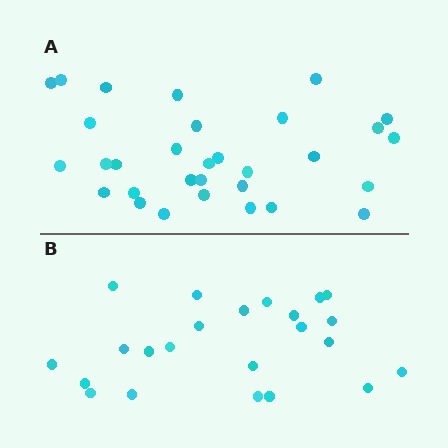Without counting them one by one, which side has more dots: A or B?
Region A (the top region) has more dots.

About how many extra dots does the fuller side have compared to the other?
Region A has roughly 8 or so more dots than region B.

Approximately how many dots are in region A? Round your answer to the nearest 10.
About 30 dots. (The exact count is 31, which rounds to 30.)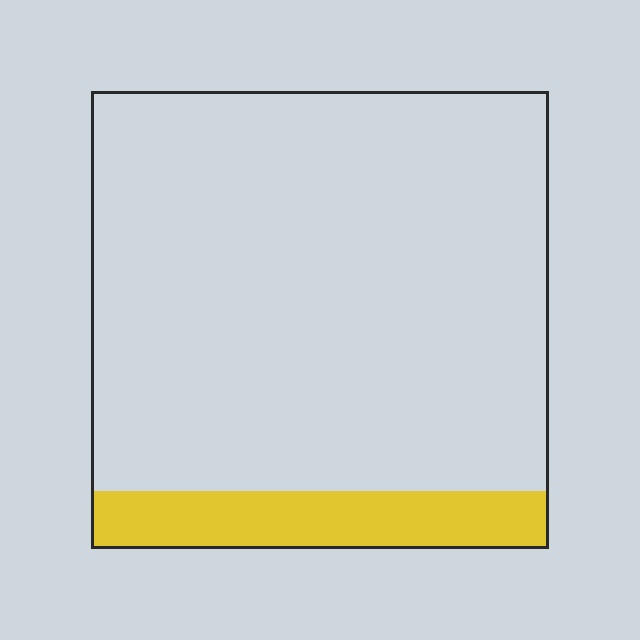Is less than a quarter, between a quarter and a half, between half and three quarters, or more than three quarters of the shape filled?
Less than a quarter.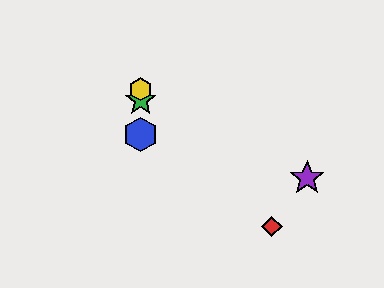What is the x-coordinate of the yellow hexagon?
The yellow hexagon is at x≈141.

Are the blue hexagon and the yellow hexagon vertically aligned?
Yes, both are at x≈141.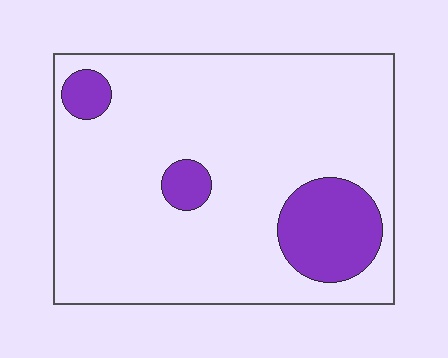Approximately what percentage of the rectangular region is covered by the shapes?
Approximately 15%.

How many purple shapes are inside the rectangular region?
3.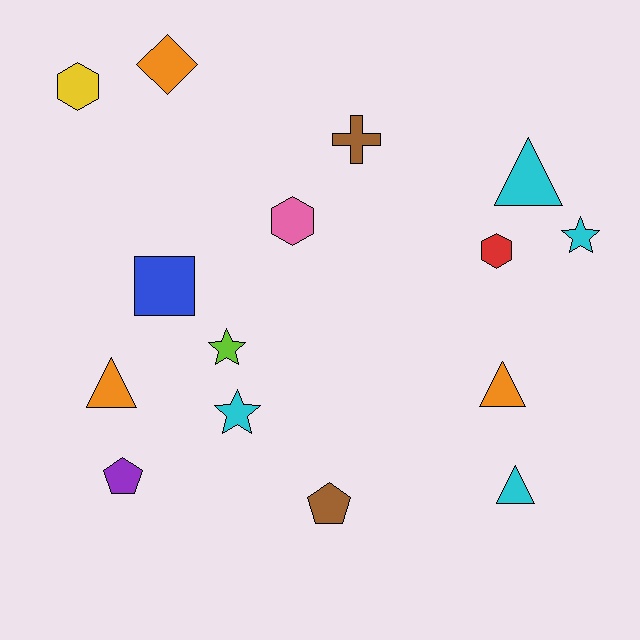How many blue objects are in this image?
There is 1 blue object.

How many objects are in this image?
There are 15 objects.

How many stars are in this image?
There are 3 stars.